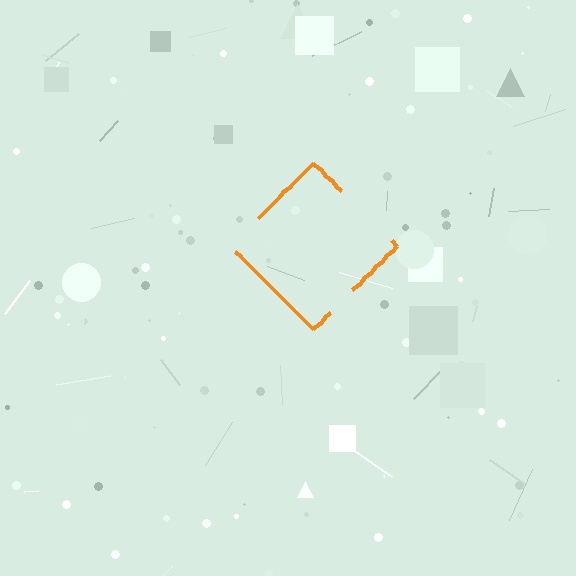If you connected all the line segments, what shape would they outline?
They would outline a diamond.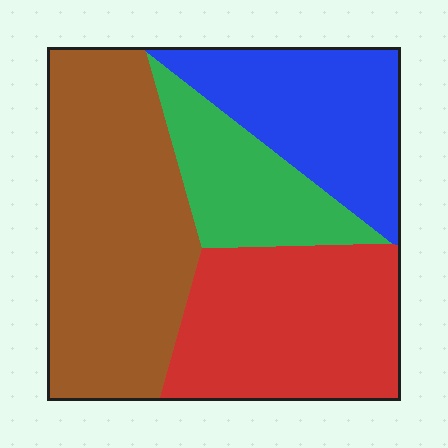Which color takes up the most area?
Brown, at roughly 35%.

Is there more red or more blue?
Red.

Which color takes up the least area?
Green, at roughly 15%.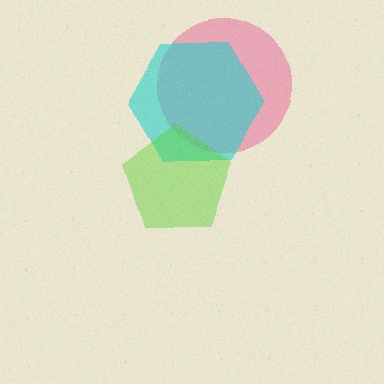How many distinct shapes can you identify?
There are 3 distinct shapes: a pink circle, a cyan hexagon, a lime pentagon.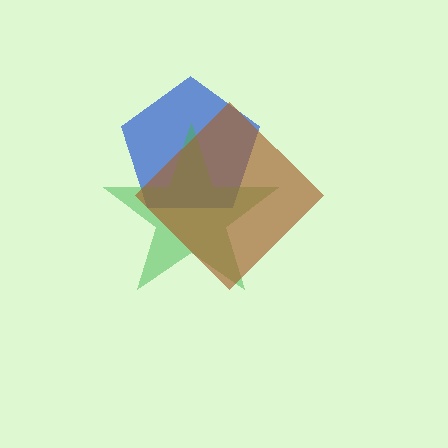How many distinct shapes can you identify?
There are 3 distinct shapes: a blue pentagon, a green star, a brown diamond.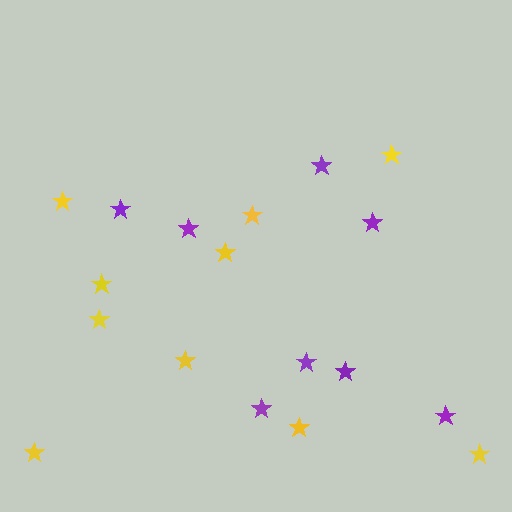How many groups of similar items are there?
There are 2 groups: one group of purple stars (8) and one group of yellow stars (10).